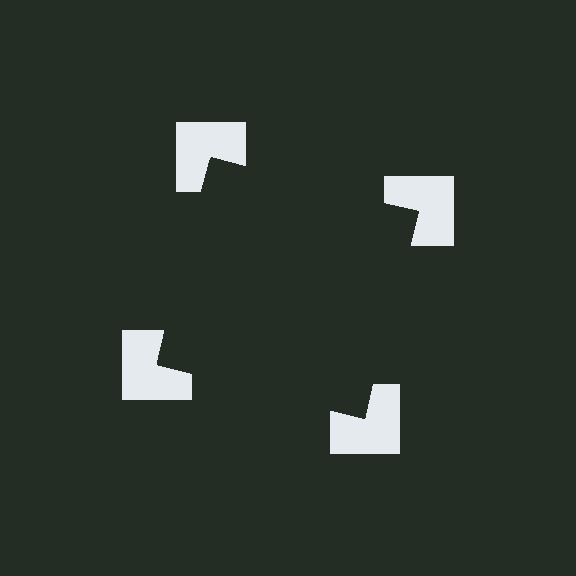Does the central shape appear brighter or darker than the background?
It typically appears slightly darker than the background, even though no actual brightness change is drawn.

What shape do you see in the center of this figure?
An illusory square — its edges are inferred from the aligned wedge cuts in the notched squares, not physically drawn.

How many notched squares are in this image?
There are 4 — one at each vertex of the illusory square.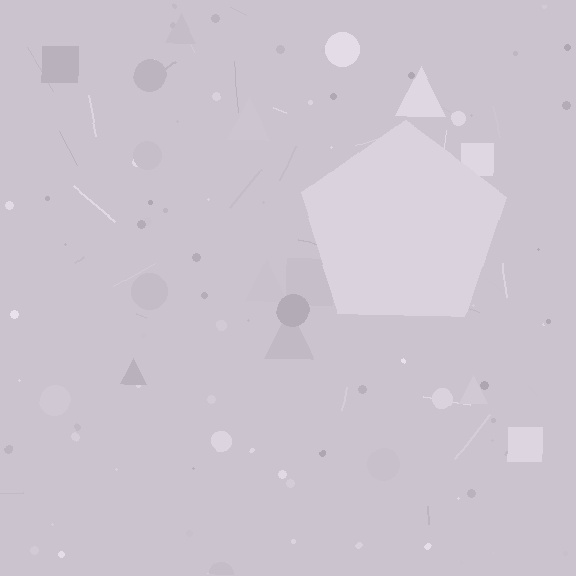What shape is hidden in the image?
A pentagon is hidden in the image.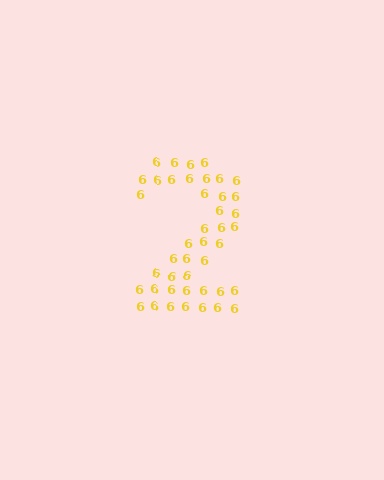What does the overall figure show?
The overall figure shows the digit 2.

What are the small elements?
The small elements are digit 6's.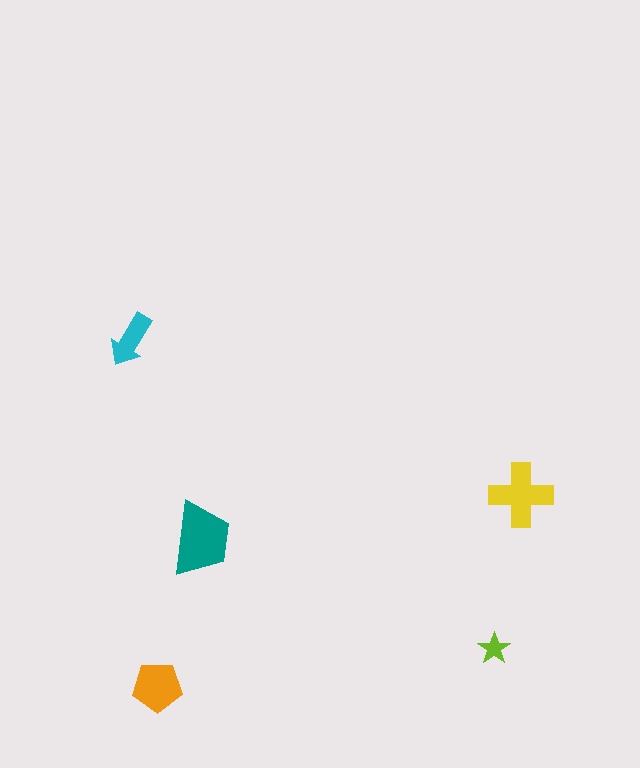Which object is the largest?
The teal trapezoid.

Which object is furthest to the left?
The cyan arrow is leftmost.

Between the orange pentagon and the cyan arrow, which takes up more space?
The orange pentagon.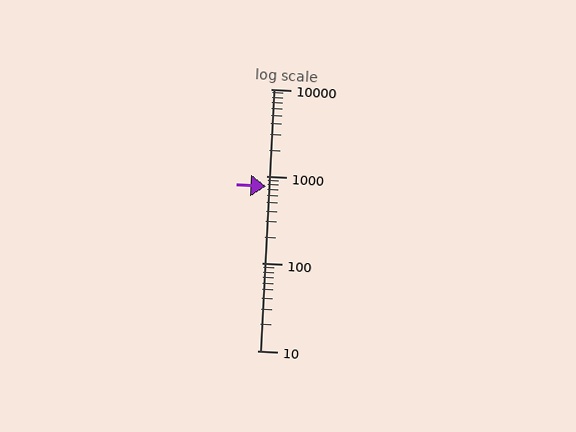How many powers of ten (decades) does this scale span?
The scale spans 3 decades, from 10 to 10000.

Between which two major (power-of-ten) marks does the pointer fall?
The pointer is between 100 and 1000.